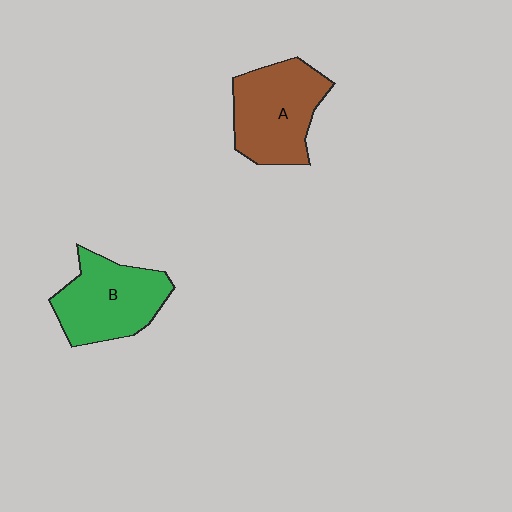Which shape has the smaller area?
Shape B (green).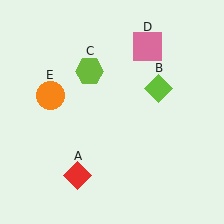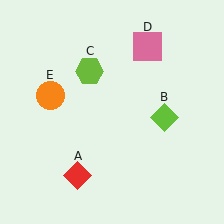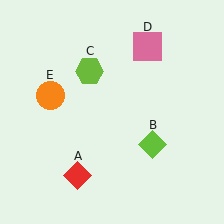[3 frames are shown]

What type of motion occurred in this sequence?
The lime diamond (object B) rotated clockwise around the center of the scene.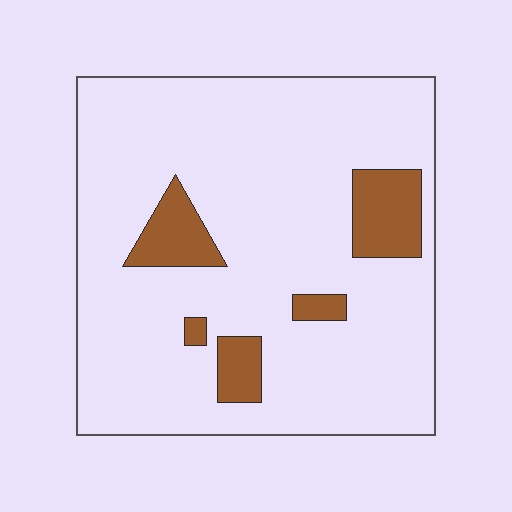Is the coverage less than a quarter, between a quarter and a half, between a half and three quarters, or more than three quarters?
Less than a quarter.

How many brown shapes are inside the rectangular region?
5.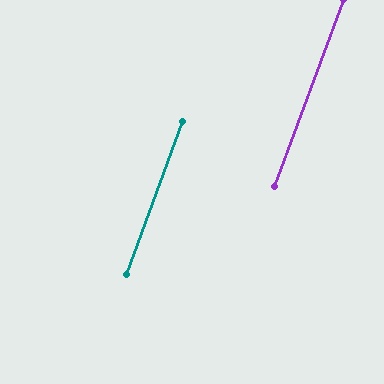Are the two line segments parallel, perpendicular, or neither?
Parallel — their directions differ by only 0.0°.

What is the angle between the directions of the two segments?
Approximately 0 degrees.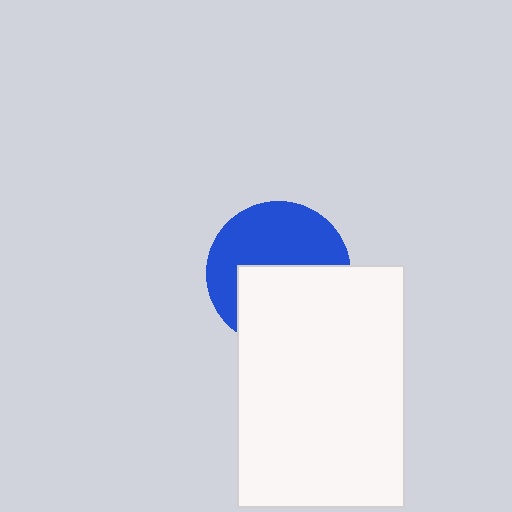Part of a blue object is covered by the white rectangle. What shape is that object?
It is a circle.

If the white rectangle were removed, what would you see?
You would see the complete blue circle.